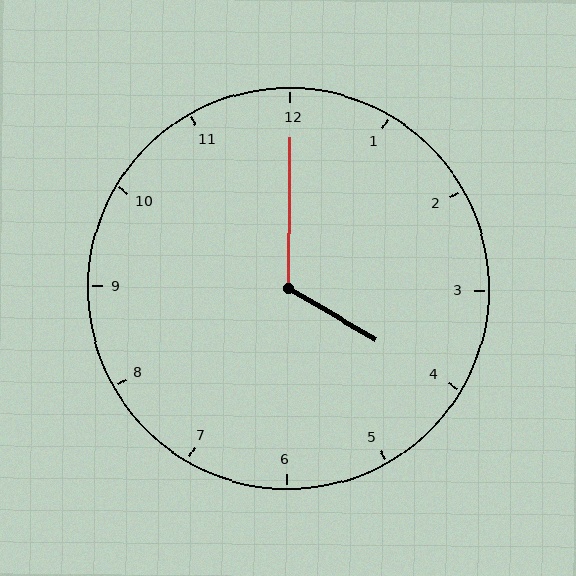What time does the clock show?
4:00.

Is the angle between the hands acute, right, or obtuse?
It is obtuse.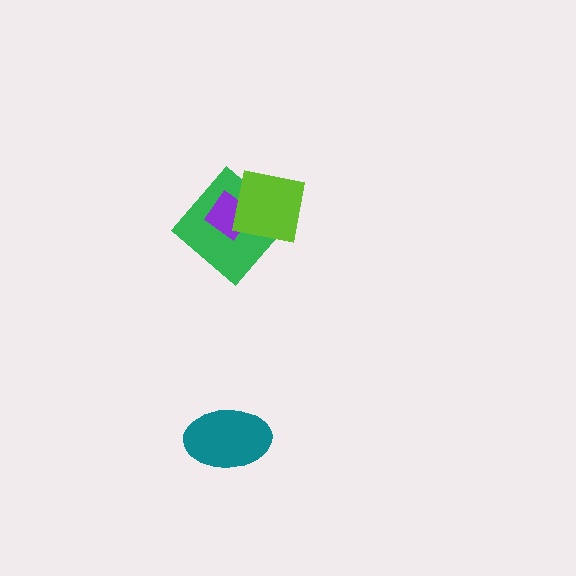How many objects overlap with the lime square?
2 objects overlap with the lime square.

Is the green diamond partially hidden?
Yes, it is partially covered by another shape.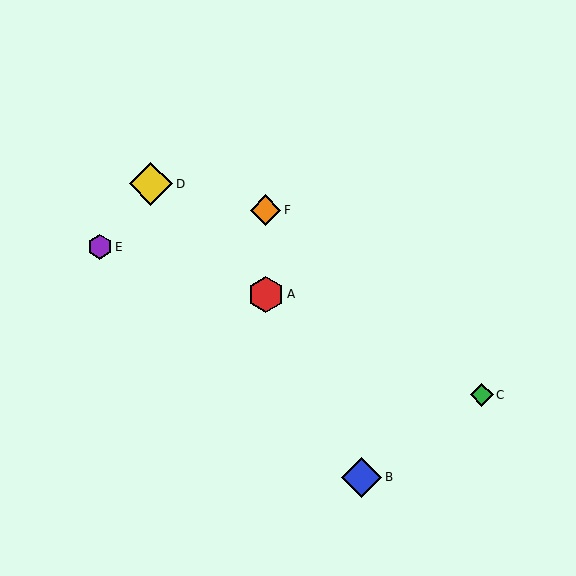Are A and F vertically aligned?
Yes, both are at x≈266.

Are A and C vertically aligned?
No, A is at x≈266 and C is at x≈482.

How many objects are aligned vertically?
2 objects (A, F) are aligned vertically.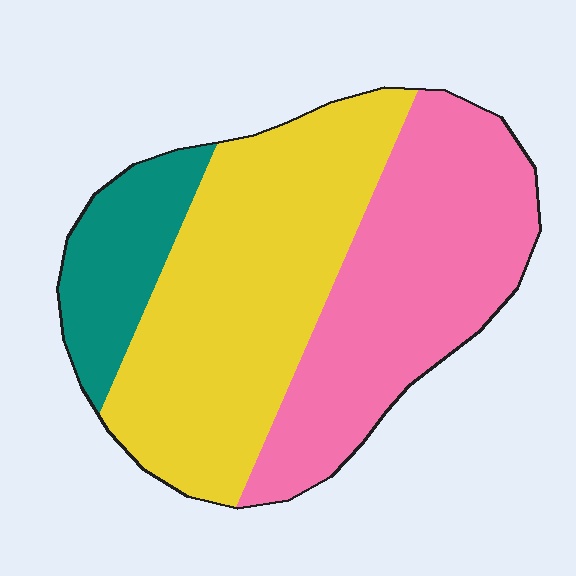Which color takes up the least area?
Teal, at roughly 15%.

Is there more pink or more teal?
Pink.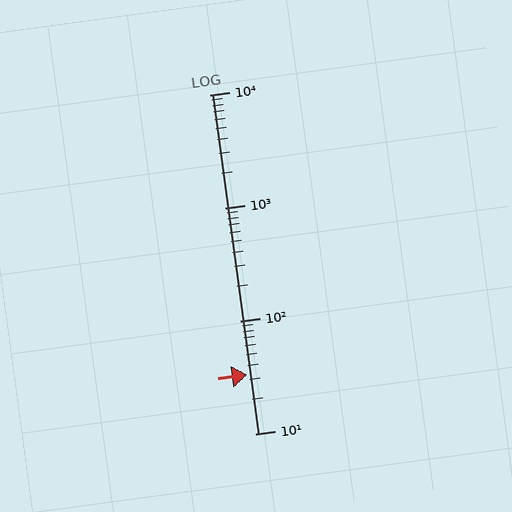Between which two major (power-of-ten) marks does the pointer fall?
The pointer is between 10 and 100.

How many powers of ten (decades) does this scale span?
The scale spans 3 decades, from 10 to 10000.